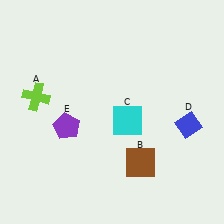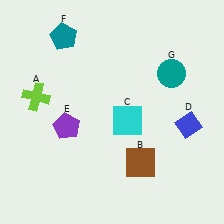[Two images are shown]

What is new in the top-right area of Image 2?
A teal circle (G) was added in the top-right area of Image 2.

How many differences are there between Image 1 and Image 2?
There are 2 differences between the two images.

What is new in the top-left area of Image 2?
A teal pentagon (F) was added in the top-left area of Image 2.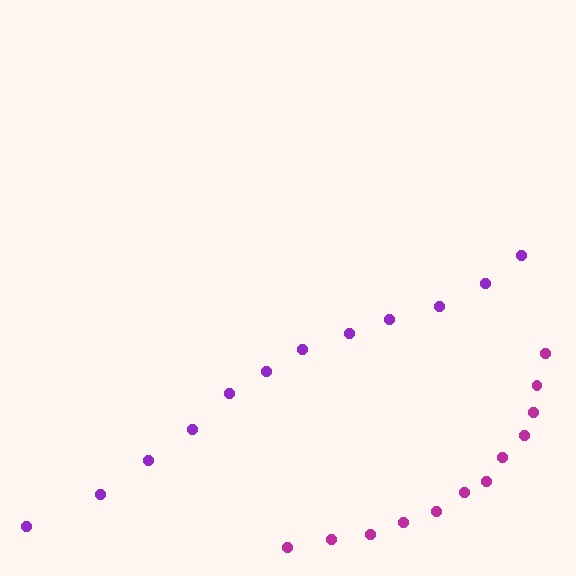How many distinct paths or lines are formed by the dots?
There are 2 distinct paths.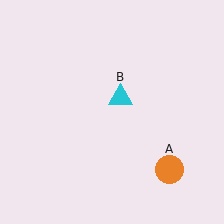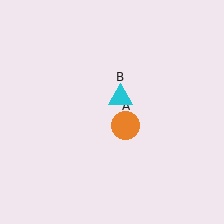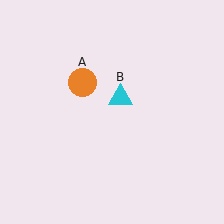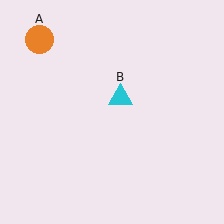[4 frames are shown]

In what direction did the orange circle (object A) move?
The orange circle (object A) moved up and to the left.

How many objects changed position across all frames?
1 object changed position: orange circle (object A).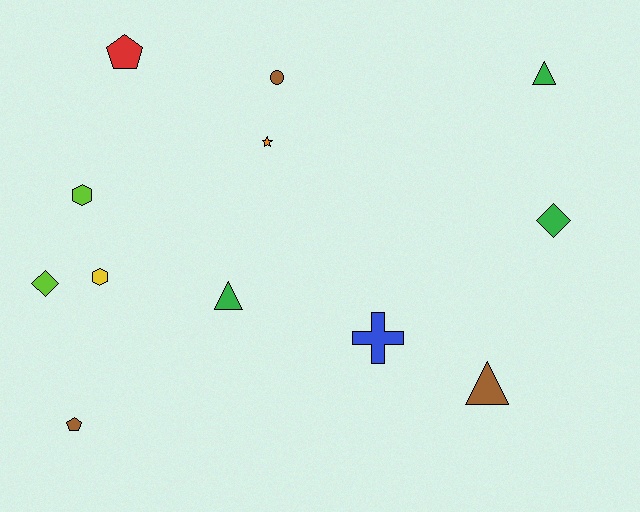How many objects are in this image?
There are 12 objects.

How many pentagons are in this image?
There are 2 pentagons.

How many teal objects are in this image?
There are no teal objects.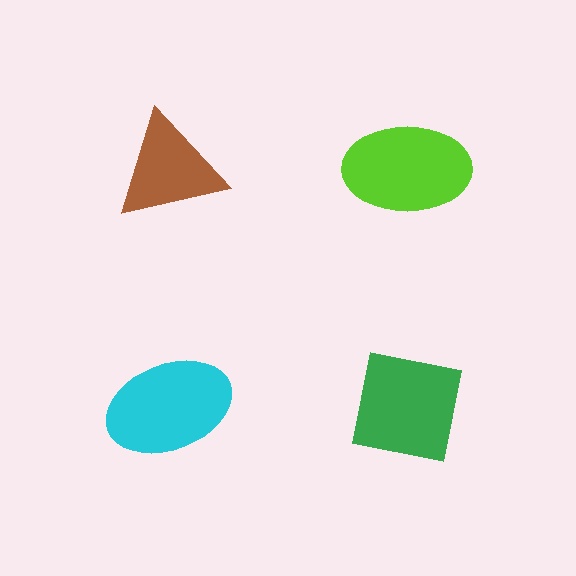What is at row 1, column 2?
A lime ellipse.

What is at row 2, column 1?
A cyan ellipse.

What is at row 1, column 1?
A brown triangle.